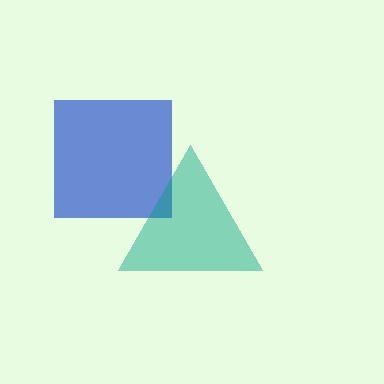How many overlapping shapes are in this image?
There are 2 overlapping shapes in the image.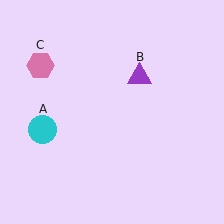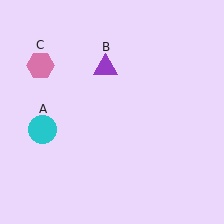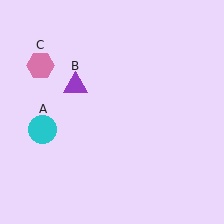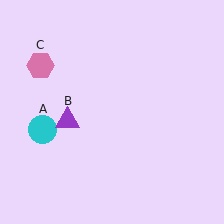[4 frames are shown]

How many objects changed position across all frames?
1 object changed position: purple triangle (object B).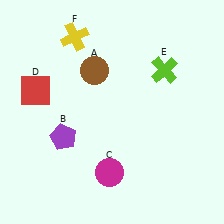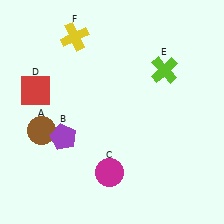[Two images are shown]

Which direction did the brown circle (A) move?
The brown circle (A) moved down.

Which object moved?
The brown circle (A) moved down.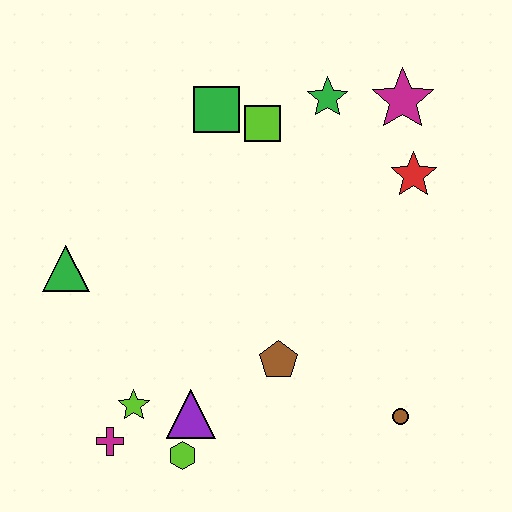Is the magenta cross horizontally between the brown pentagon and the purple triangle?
No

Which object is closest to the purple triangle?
The lime hexagon is closest to the purple triangle.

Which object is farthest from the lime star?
The magenta star is farthest from the lime star.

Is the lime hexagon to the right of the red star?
No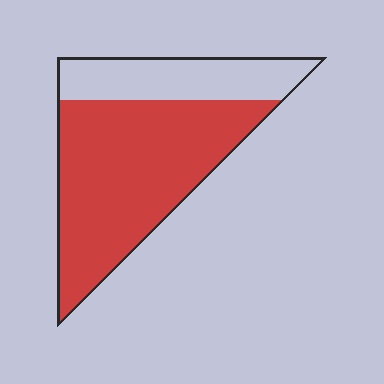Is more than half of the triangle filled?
Yes.